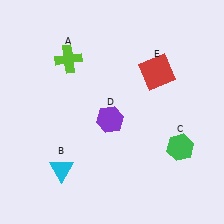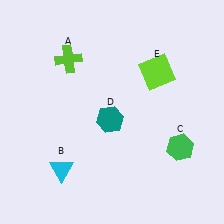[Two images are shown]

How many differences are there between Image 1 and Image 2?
There are 2 differences between the two images.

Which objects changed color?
D changed from purple to teal. E changed from red to lime.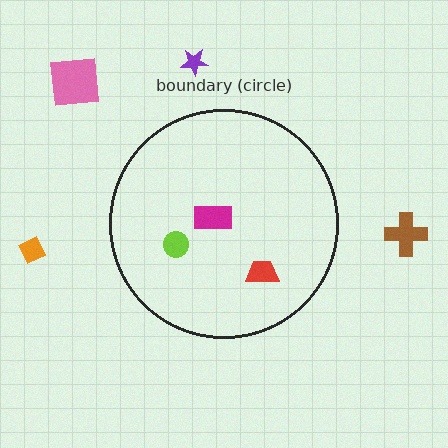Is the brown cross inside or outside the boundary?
Outside.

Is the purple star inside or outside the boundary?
Outside.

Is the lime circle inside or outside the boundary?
Inside.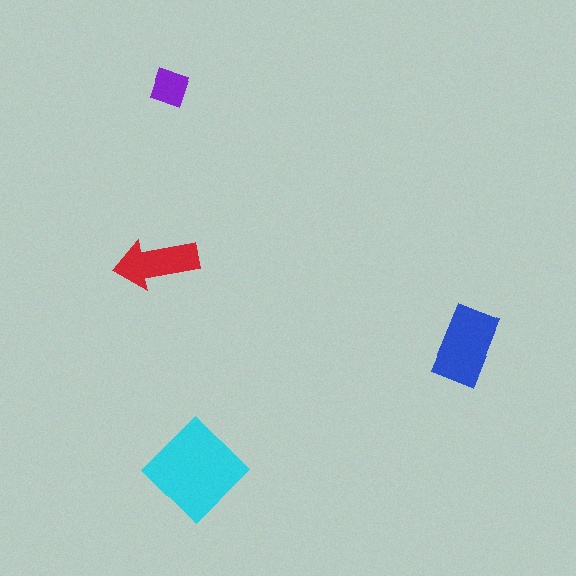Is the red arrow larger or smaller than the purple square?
Larger.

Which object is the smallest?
The purple square.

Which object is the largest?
The cyan diamond.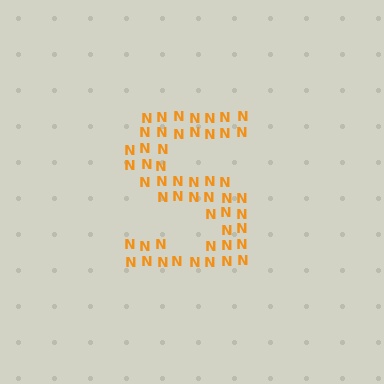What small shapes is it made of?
It is made of small letter N's.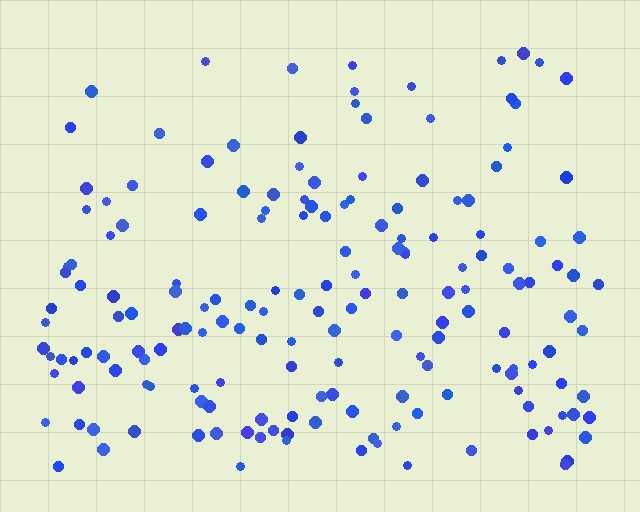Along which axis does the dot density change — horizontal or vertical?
Vertical.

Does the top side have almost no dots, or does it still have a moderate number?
Still a moderate number, just noticeably fewer than the bottom.